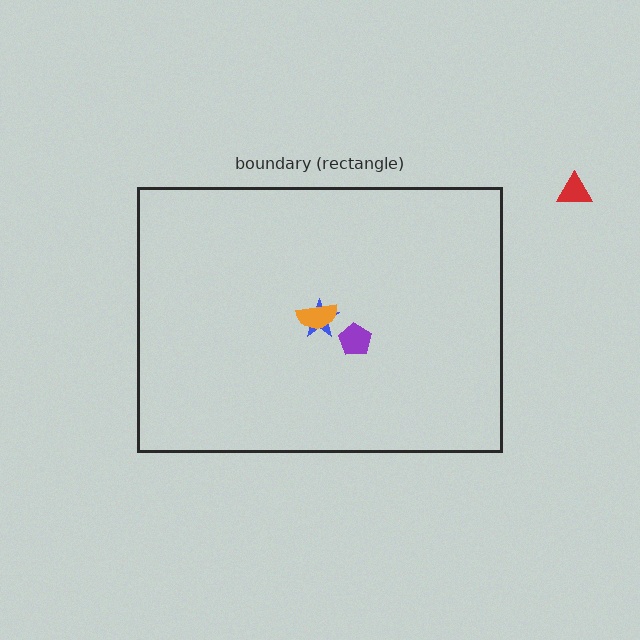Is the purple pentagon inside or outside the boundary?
Inside.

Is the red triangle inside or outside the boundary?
Outside.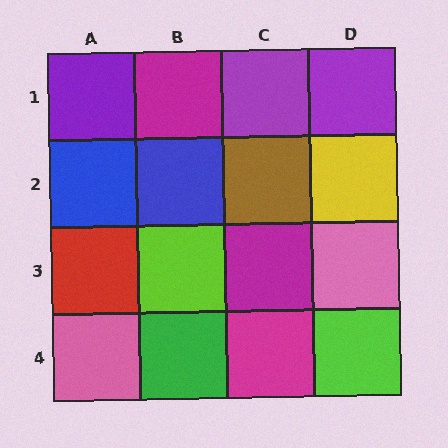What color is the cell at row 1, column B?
Magenta.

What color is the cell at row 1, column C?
Purple.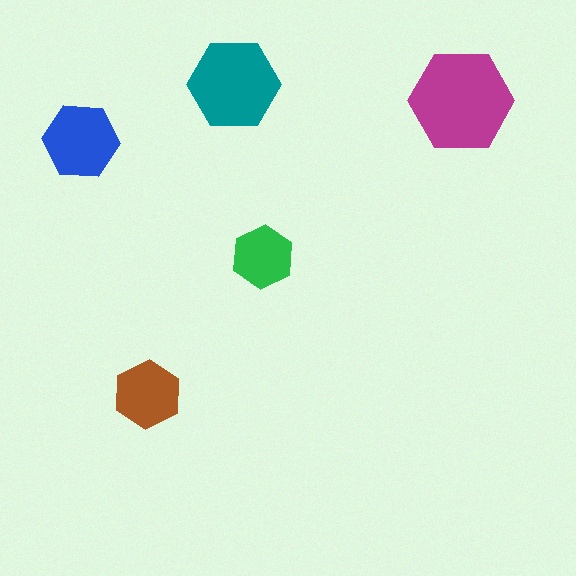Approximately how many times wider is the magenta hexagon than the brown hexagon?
About 1.5 times wider.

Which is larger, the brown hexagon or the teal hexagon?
The teal one.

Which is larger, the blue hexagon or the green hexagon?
The blue one.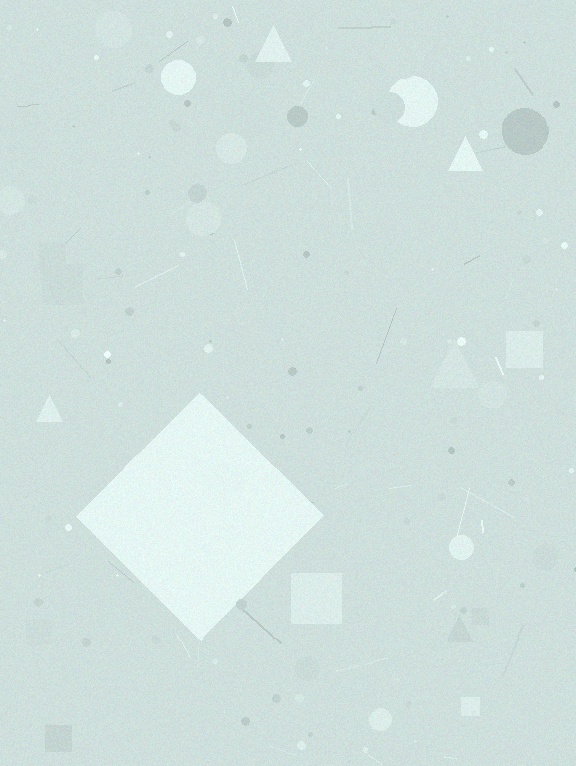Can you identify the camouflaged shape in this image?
The camouflaged shape is a diamond.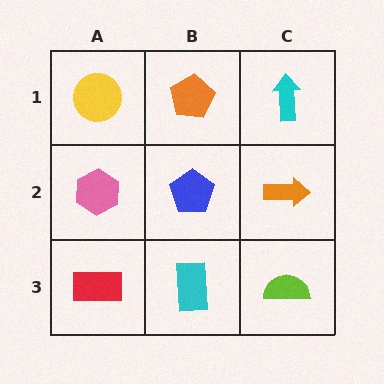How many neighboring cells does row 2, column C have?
3.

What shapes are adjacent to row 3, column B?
A blue pentagon (row 2, column B), a red rectangle (row 3, column A), a lime semicircle (row 3, column C).